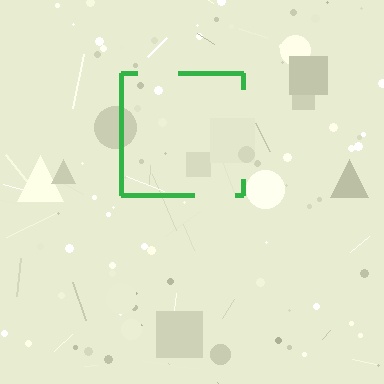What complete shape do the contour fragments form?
The contour fragments form a square.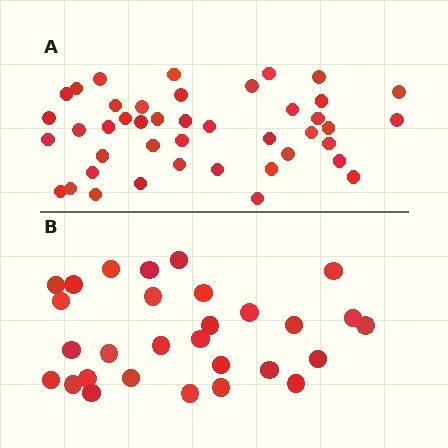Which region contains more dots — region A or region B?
Region A (the top region) has more dots.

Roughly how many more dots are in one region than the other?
Region A has approximately 15 more dots than region B.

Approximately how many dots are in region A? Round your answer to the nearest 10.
About 40 dots. (The exact count is 43, which rounds to 40.)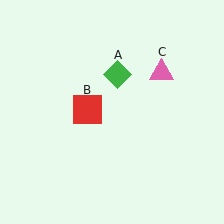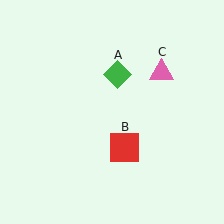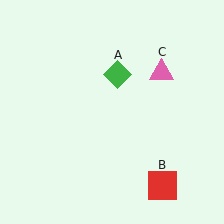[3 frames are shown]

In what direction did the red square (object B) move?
The red square (object B) moved down and to the right.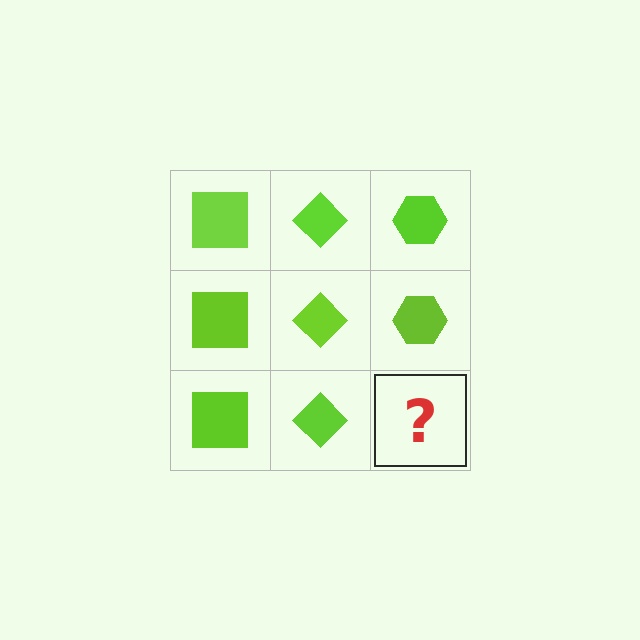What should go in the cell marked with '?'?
The missing cell should contain a lime hexagon.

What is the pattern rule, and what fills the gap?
The rule is that each column has a consistent shape. The gap should be filled with a lime hexagon.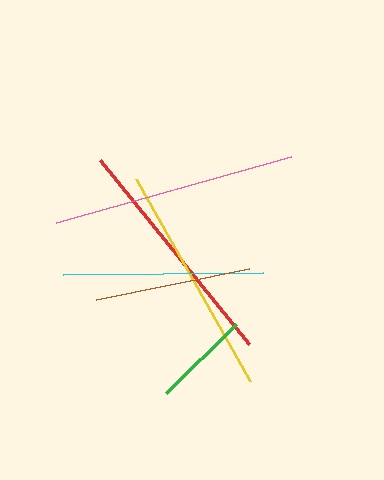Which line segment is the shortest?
The green line is the shortest at approximately 98 pixels.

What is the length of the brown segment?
The brown segment is approximately 156 pixels long.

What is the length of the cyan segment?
The cyan segment is approximately 201 pixels long.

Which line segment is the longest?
The pink line is the longest at approximately 244 pixels.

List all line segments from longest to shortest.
From longest to shortest: pink, red, yellow, cyan, brown, green.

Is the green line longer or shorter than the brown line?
The brown line is longer than the green line.